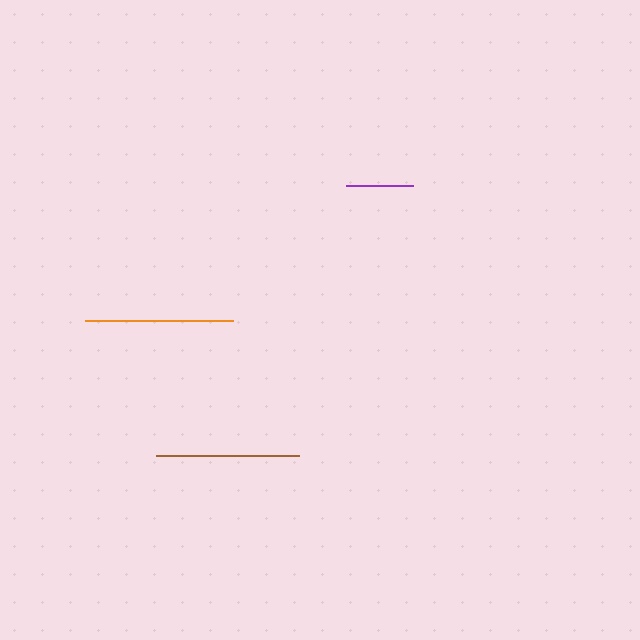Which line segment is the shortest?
The purple line is the shortest at approximately 67 pixels.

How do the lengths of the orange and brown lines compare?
The orange and brown lines are approximately the same length.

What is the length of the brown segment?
The brown segment is approximately 143 pixels long.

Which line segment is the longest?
The orange line is the longest at approximately 148 pixels.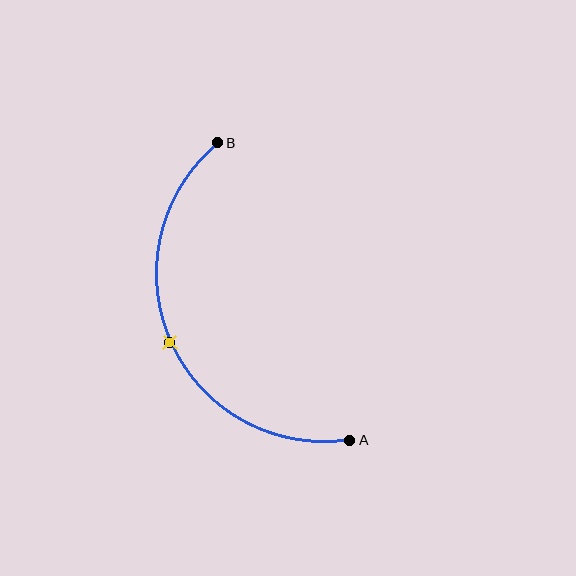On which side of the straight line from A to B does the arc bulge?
The arc bulges to the left of the straight line connecting A and B.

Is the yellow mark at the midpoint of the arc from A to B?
Yes. The yellow mark lies on the arc at equal arc-length from both A and B — it is the arc midpoint.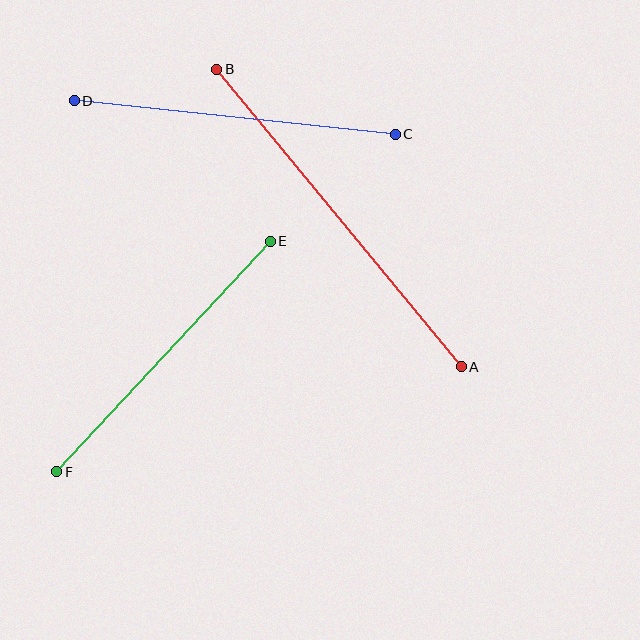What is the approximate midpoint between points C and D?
The midpoint is at approximately (235, 117) pixels.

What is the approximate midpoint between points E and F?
The midpoint is at approximately (164, 356) pixels.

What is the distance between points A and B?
The distance is approximately 385 pixels.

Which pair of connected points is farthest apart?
Points A and B are farthest apart.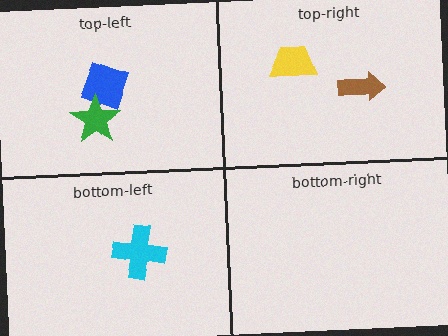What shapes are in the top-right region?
The brown arrow, the yellow trapezoid.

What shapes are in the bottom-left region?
The cyan cross.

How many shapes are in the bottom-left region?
1.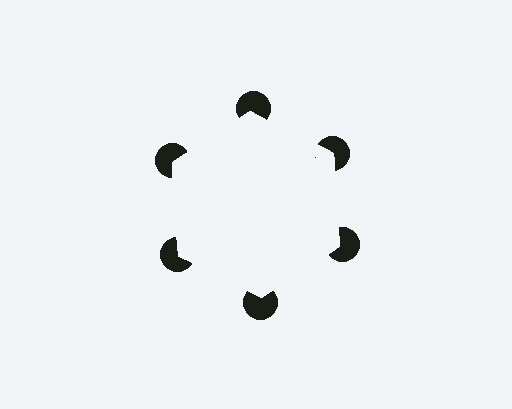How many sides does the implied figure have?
6 sides.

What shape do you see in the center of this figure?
An illusory hexagon — its edges are inferred from the aligned wedge cuts in the pac-man discs, not physically drawn.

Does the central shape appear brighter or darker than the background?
It typically appears slightly brighter than the background, even though no actual brightness change is drawn.